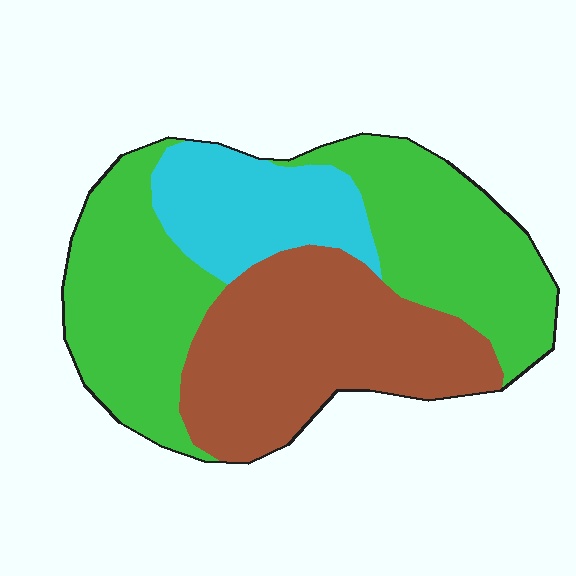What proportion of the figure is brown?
Brown covers around 35% of the figure.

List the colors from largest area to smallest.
From largest to smallest: green, brown, cyan.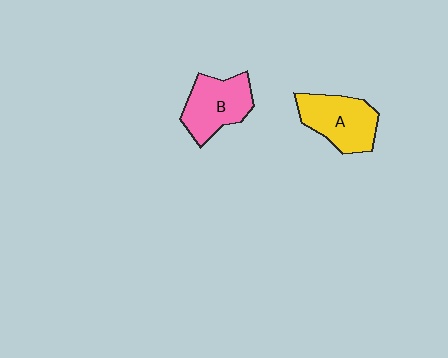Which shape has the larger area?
Shape A (yellow).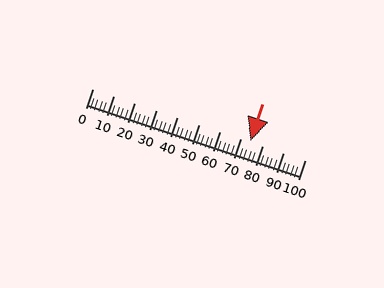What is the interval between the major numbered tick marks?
The major tick marks are spaced 10 units apart.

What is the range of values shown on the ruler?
The ruler shows values from 0 to 100.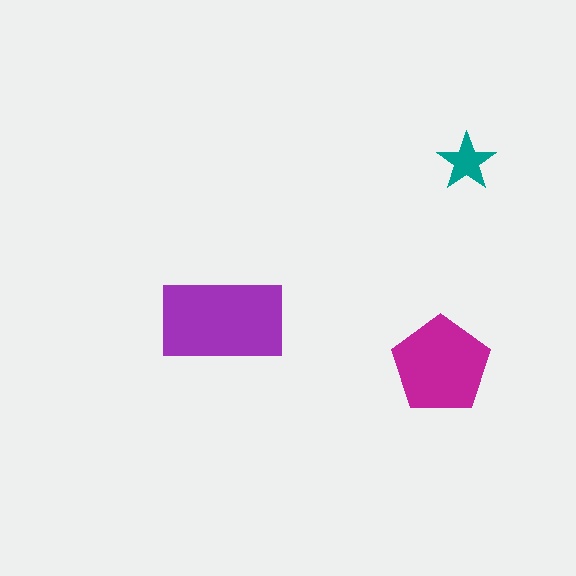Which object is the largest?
The purple rectangle.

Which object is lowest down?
The magenta pentagon is bottommost.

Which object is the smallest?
The teal star.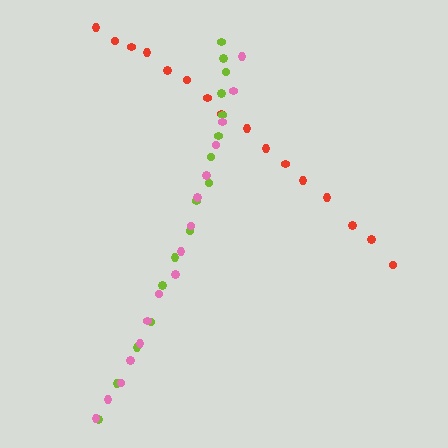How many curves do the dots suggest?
There are 3 distinct paths.